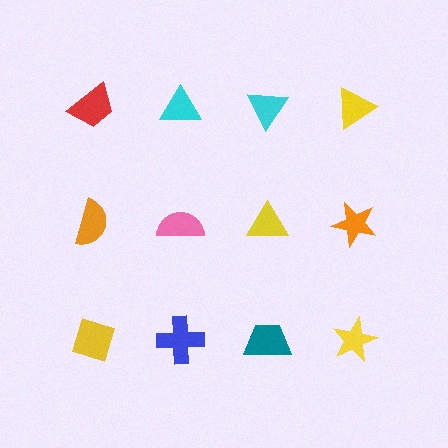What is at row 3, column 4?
A yellow star.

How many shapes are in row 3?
4 shapes.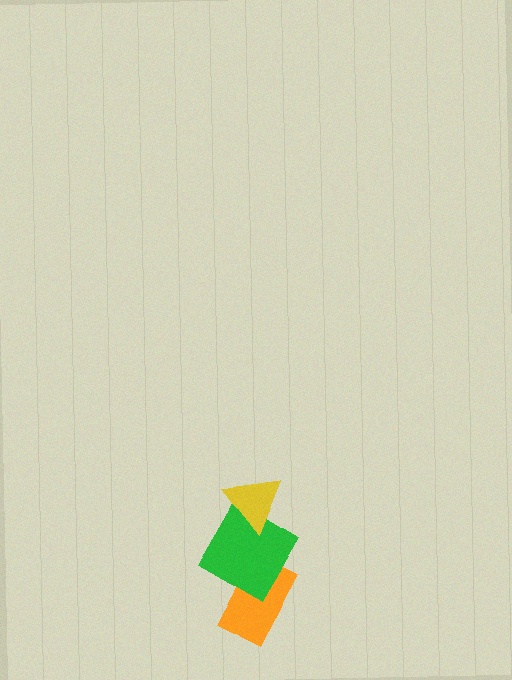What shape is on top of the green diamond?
The yellow triangle is on top of the green diamond.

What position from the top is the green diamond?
The green diamond is 2nd from the top.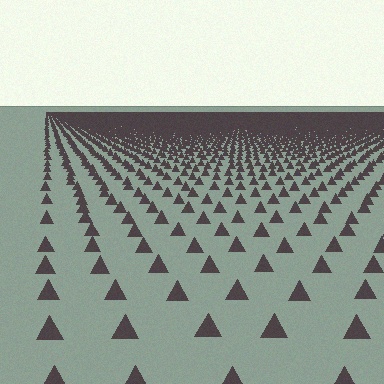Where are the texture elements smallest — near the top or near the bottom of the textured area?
Near the top.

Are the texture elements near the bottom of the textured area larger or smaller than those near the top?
Larger. Near the bottom, elements are closer to the viewer and appear at a bigger on-screen size.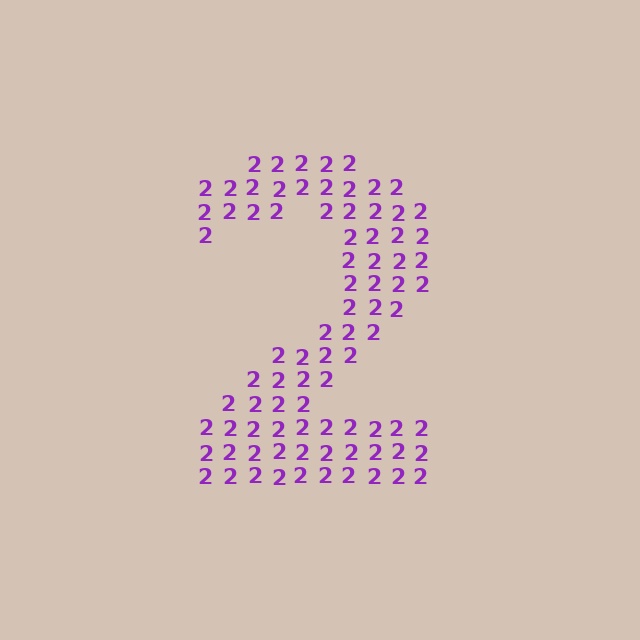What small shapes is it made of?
It is made of small digit 2's.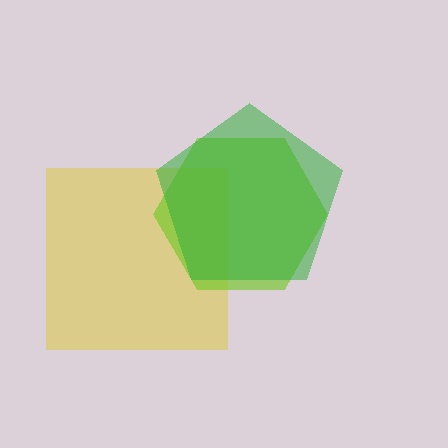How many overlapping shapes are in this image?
There are 3 overlapping shapes in the image.